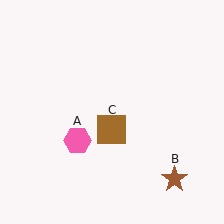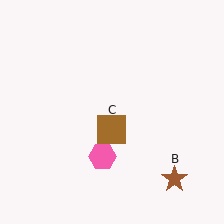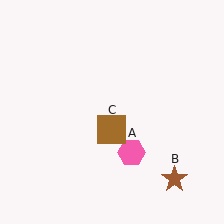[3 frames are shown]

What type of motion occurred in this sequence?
The pink hexagon (object A) rotated counterclockwise around the center of the scene.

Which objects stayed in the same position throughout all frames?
Brown star (object B) and brown square (object C) remained stationary.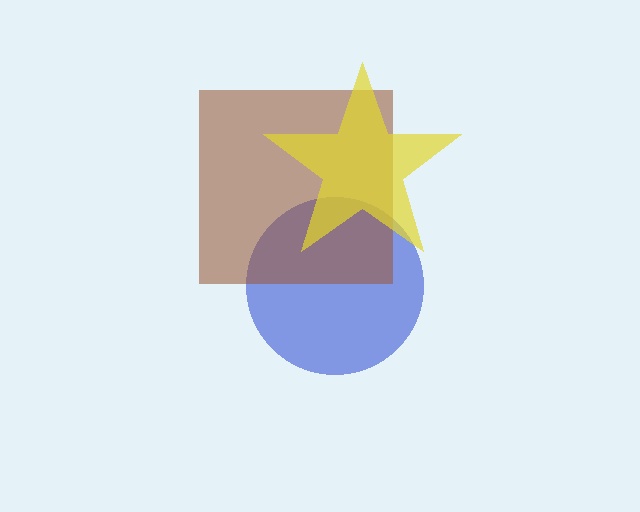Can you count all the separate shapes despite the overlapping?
Yes, there are 3 separate shapes.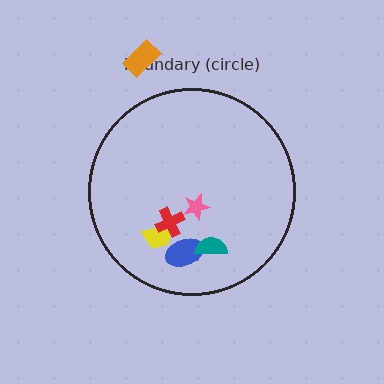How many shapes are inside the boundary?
5 inside, 1 outside.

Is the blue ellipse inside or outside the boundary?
Inside.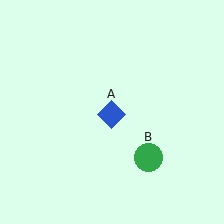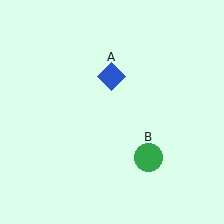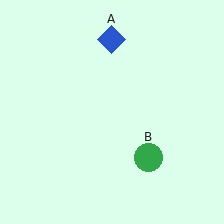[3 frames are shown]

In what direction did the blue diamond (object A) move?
The blue diamond (object A) moved up.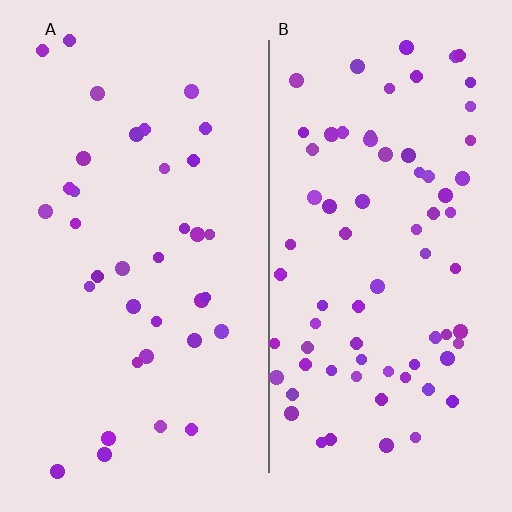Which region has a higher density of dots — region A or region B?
B (the right).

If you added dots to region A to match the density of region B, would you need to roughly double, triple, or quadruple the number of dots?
Approximately double.